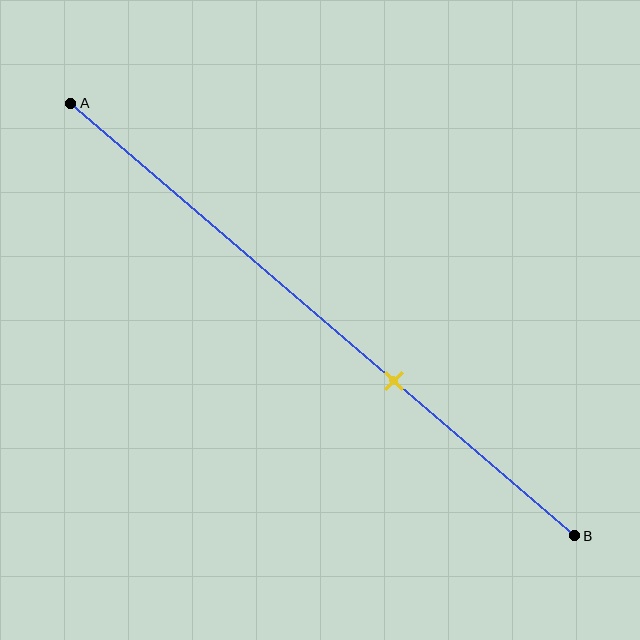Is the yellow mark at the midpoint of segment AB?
No, the mark is at about 65% from A, not at the 50% midpoint.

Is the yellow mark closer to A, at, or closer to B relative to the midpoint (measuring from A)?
The yellow mark is closer to point B than the midpoint of segment AB.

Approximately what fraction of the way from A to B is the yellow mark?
The yellow mark is approximately 65% of the way from A to B.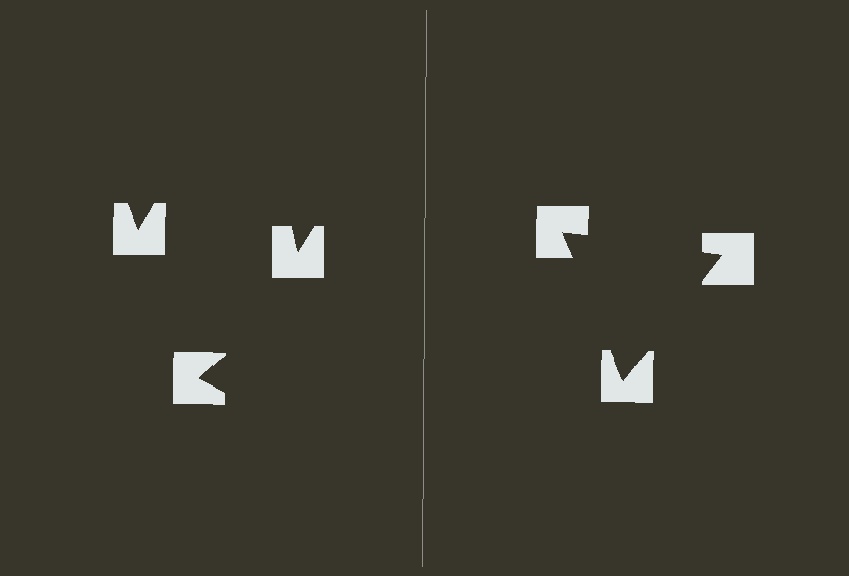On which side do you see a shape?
An illusory triangle appears on the right side. On the left side the wedge cuts are rotated, so no coherent shape forms.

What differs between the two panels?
The notched squares are positioned identically on both sides; only the wedge orientations differ. On the right they align to a triangle; on the left they are misaligned.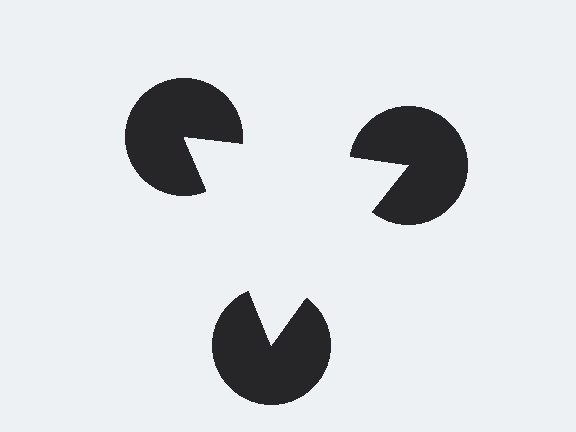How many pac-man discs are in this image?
There are 3 — one at each vertex of the illusory triangle.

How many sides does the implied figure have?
3 sides.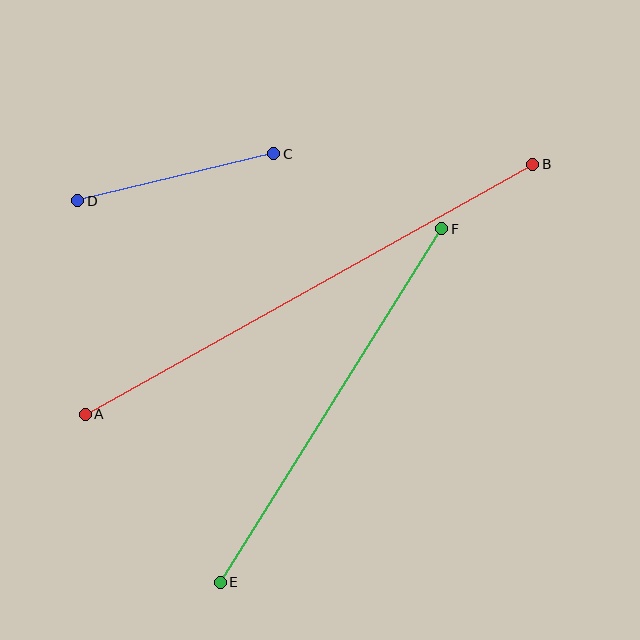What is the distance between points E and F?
The distance is approximately 417 pixels.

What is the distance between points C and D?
The distance is approximately 201 pixels.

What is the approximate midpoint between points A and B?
The midpoint is at approximately (309, 289) pixels.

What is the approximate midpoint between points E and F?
The midpoint is at approximately (331, 406) pixels.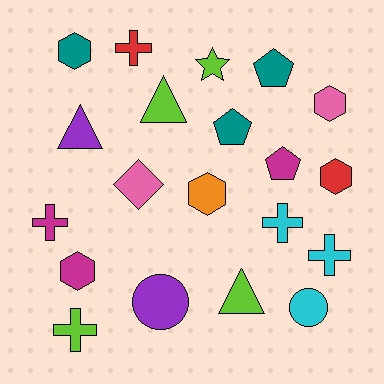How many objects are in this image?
There are 20 objects.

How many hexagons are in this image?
There are 5 hexagons.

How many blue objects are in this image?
There are no blue objects.